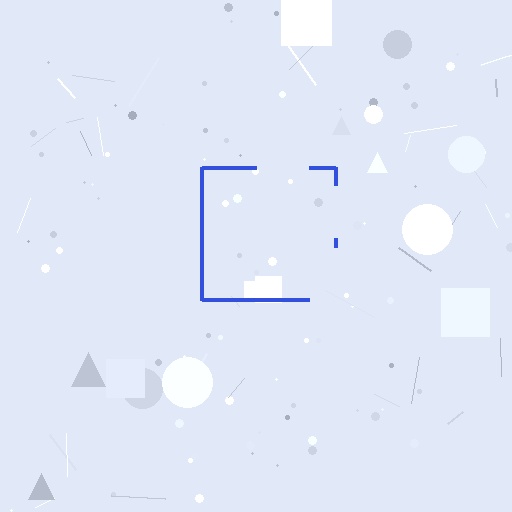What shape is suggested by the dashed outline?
The dashed outline suggests a square.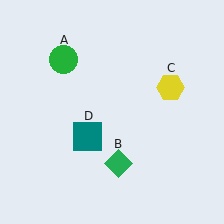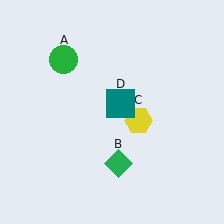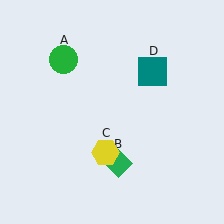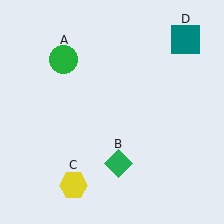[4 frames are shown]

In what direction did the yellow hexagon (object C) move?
The yellow hexagon (object C) moved down and to the left.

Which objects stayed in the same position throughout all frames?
Green circle (object A) and green diamond (object B) remained stationary.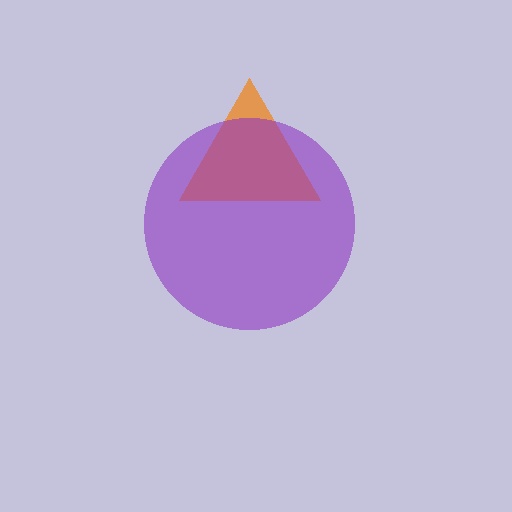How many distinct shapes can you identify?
There are 2 distinct shapes: an orange triangle, a purple circle.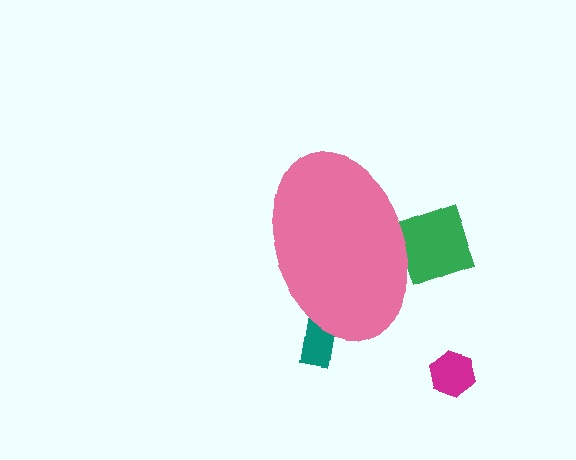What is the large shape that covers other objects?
A pink ellipse.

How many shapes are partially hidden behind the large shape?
2 shapes are partially hidden.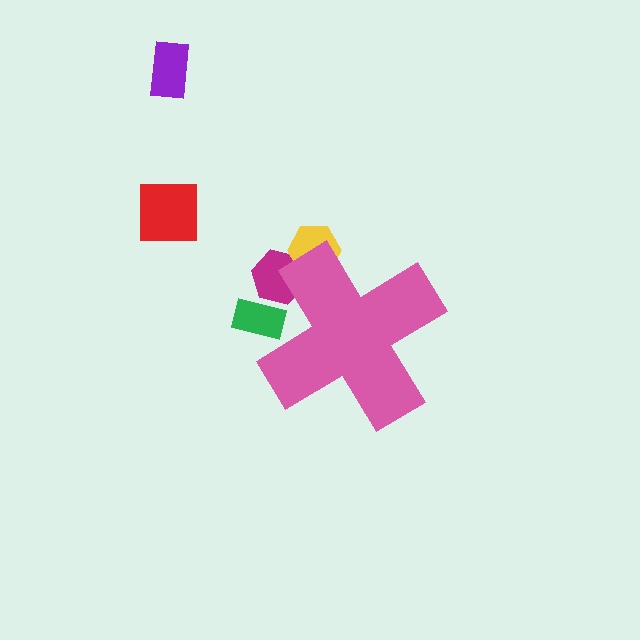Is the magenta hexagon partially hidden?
Yes, the magenta hexagon is partially hidden behind the pink cross.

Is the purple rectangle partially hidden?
No, the purple rectangle is fully visible.